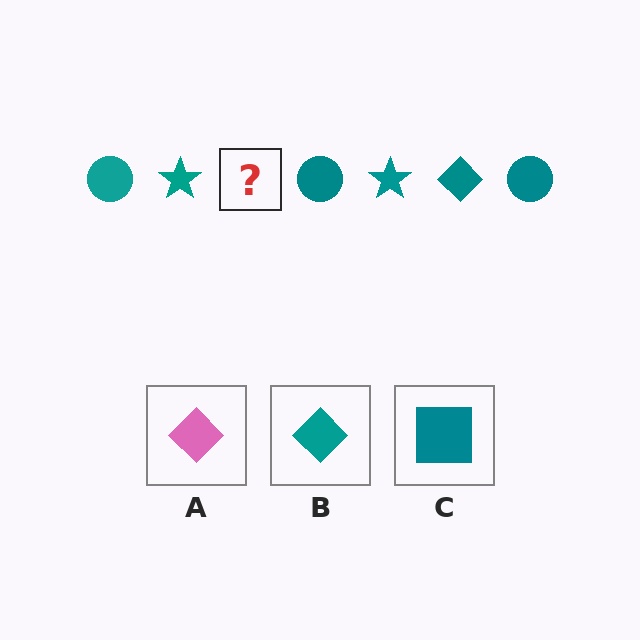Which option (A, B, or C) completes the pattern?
B.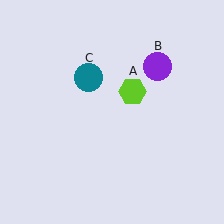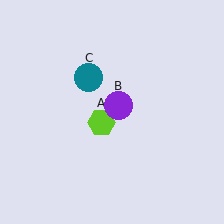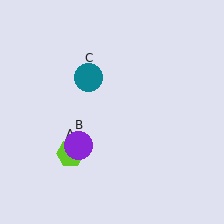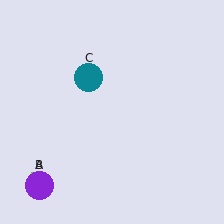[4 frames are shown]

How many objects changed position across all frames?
2 objects changed position: lime hexagon (object A), purple circle (object B).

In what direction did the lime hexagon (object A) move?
The lime hexagon (object A) moved down and to the left.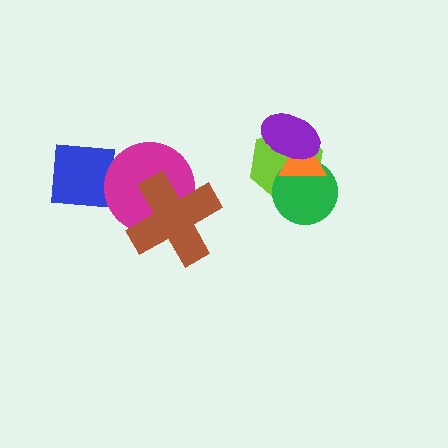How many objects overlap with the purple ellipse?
2 objects overlap with the purple ellipse.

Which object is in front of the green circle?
The orange triangle is in front of the green circle.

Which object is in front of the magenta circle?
The brown cross is in front of the magenta circle.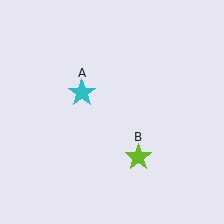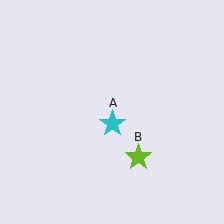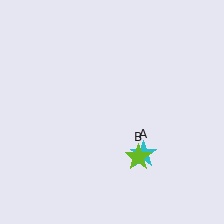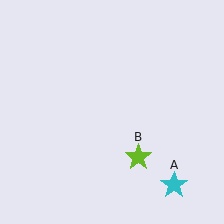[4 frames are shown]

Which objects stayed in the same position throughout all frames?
Lime star (object B) remained stationary.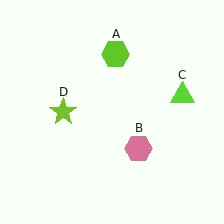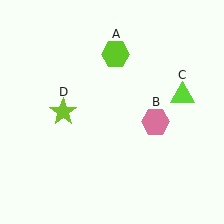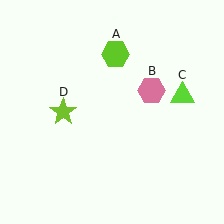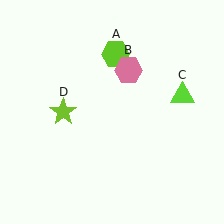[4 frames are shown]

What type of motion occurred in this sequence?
The pink hexagon (object B) rotated counterclockwise around the center of the scene.